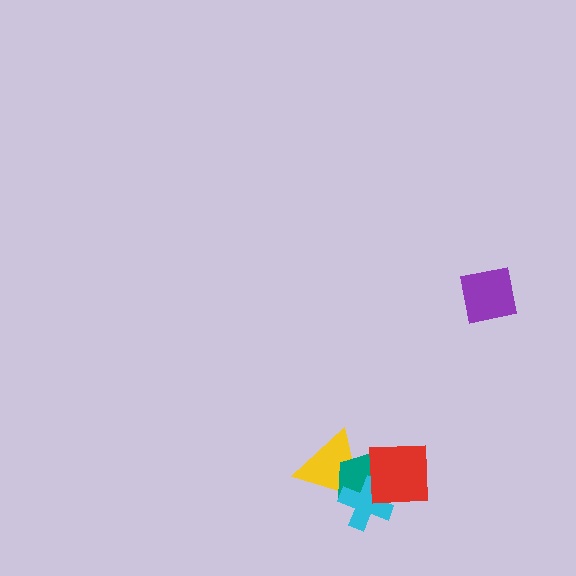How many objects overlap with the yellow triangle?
3 objects overlap with the yellow triangle.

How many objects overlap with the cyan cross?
3 objects overlap with the cyan cross.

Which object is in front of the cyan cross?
The red square is in front of the cyan cross.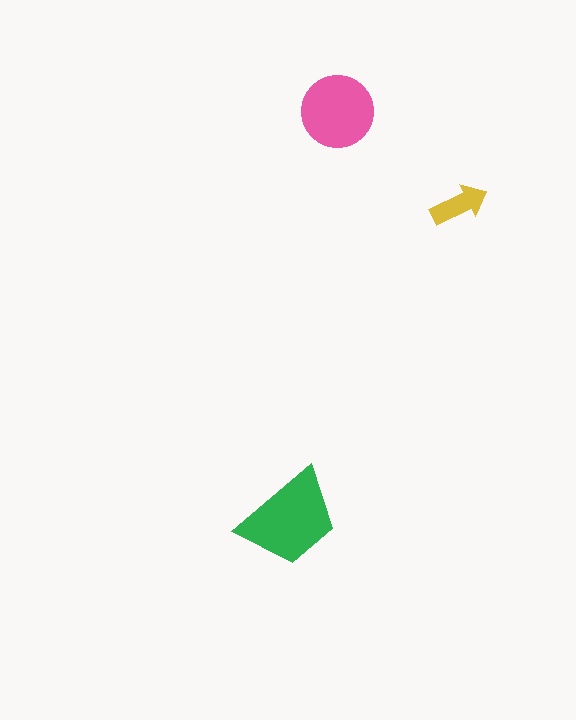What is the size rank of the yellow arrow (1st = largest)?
3rd.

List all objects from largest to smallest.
The green trapezoid, the pink circle, the yellow arrow.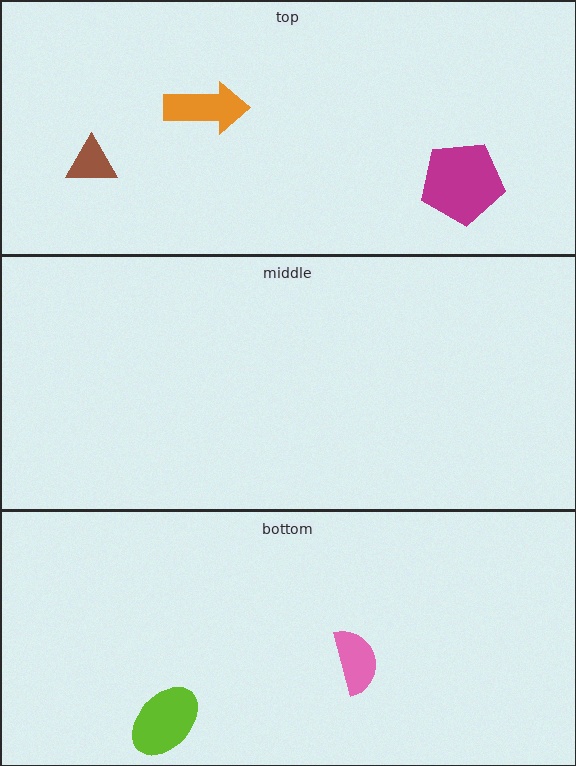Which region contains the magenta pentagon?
The top region.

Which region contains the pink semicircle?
The bottom region.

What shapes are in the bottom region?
The pink semicircle, the lime ellipse.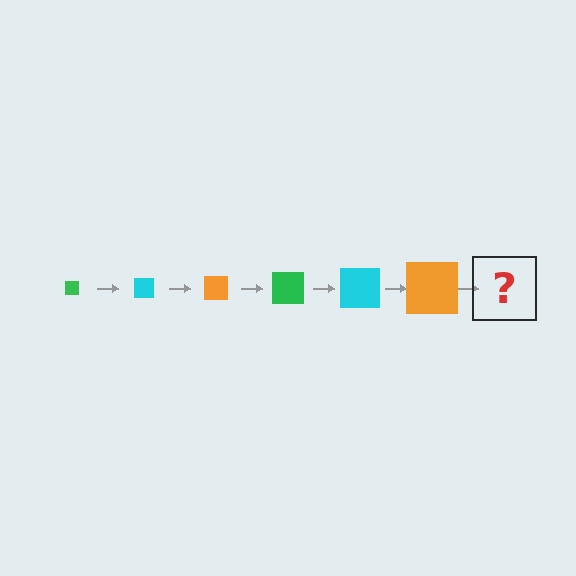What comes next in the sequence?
The next element should be a green square, larger than the previous one.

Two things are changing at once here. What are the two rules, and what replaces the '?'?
The two rules are that the square grows larger each step and the color cycles through green, cyan, and orange. The '?' should be a green square, larger than the previous one.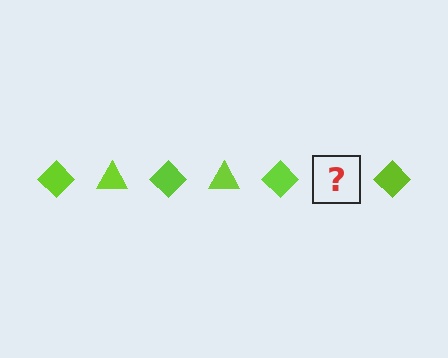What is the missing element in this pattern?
The missing element is a lime triangle.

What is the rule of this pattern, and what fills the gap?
The rule is that the pattern cycles through diamond, triangle shapes in lime. The gap should be filled with a lime triangle.